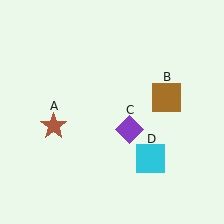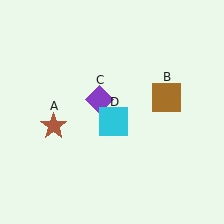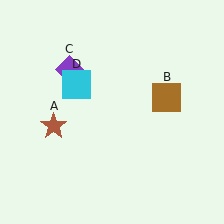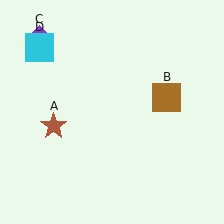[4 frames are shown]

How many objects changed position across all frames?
2 objects changed position: purple diamond (object C), cyan square (object D).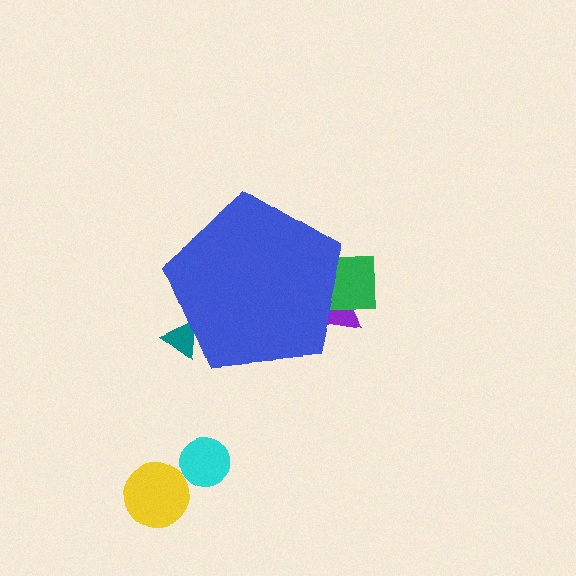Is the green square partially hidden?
Yes, the green square is partially hidden behind the blue pentagon.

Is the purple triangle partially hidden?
Yes, the purple triangle is partially hidden behind the blue pentagon.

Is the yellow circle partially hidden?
No, the yellow circle is fully visible.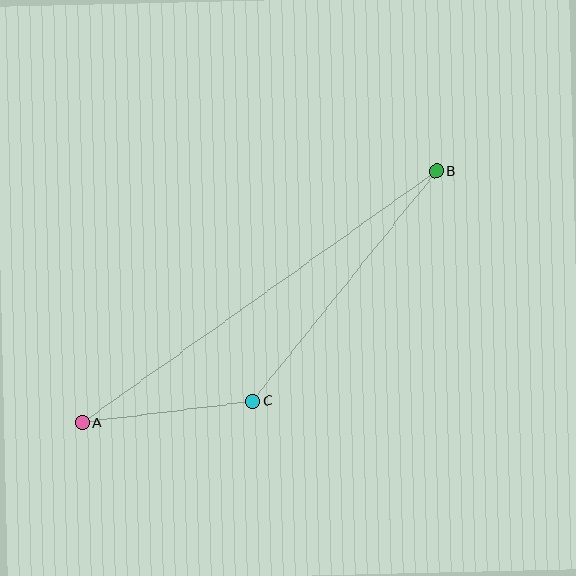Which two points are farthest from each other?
Points A and B are farthest from each other.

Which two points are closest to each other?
Points A and C are closest to each other.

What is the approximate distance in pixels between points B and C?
The distance between B and C is approximately 295 pixels.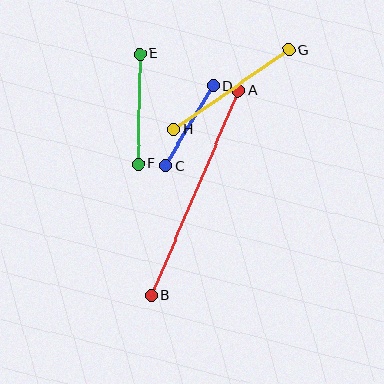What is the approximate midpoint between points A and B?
The midpoint is at approximately (195, 193) pixels.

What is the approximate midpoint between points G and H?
The midpoint is at approximately (231, 90) pixels.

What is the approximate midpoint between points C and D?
The midpoint is at approximately (189, 126) pixels.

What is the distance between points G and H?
The distance is approximately 140 pixels.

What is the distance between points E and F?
The distance is approximately 110 pixels.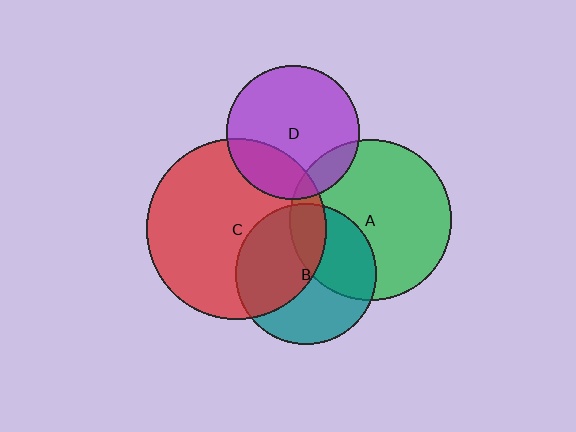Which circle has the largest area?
Circle C (red).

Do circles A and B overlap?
Yes.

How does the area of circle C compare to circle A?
Approximately 1.3 times.